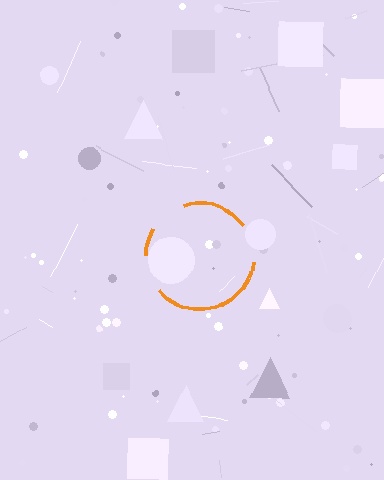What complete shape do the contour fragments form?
The contour fragments form a circle.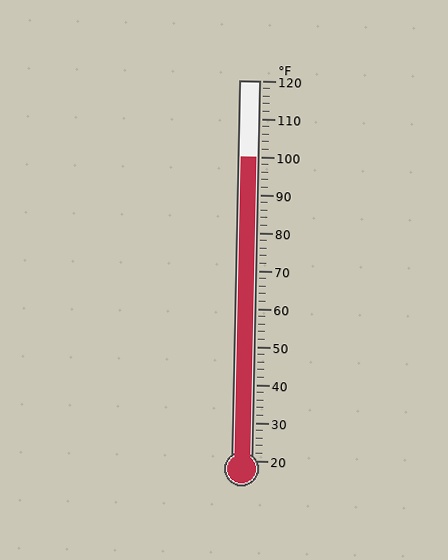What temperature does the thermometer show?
The thermometer shows approximately 100°F.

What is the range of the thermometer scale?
The thermometer scale ranges from 20°F to 120°F.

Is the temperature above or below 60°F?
The temperature is above 60°F.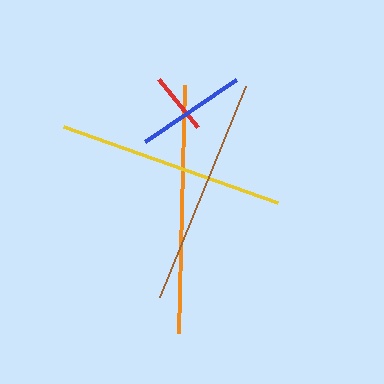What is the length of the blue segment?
The blue segment is approximately 111 pixels long.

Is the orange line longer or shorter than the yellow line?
The orange line is longer than the yellow line.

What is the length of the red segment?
The red segment is approximately 62 pixels long.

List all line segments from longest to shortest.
From longest to shortest: orange, brown, yellow, blue, red.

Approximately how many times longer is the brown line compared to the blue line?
The brown line is approximately 2.1 times the length of the blue line.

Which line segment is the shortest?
The red line is the shortest at approximately 62 pixels.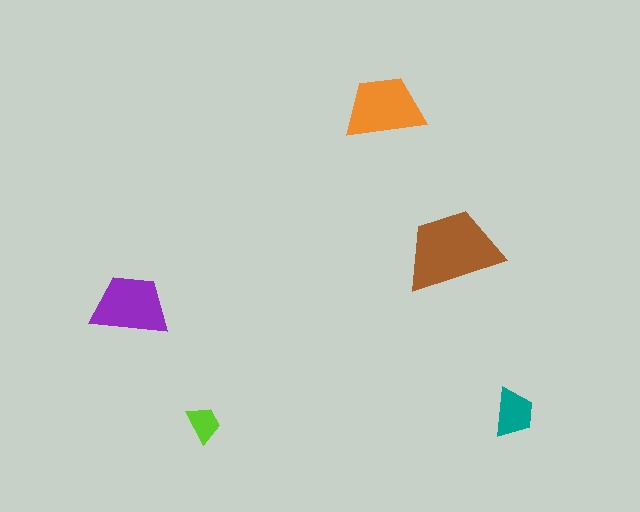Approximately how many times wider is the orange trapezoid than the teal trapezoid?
About 1.5 times wider.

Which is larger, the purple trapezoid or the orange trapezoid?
The orange one.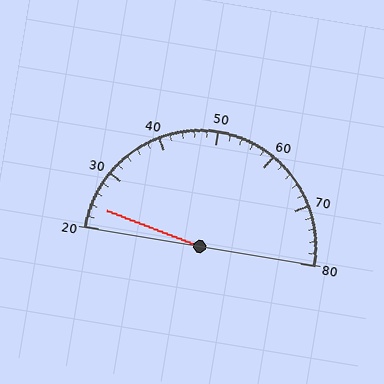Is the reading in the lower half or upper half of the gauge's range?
The reading is in the lower half of the range (20 to 80).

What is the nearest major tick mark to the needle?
The nearest major tick mark is 20.